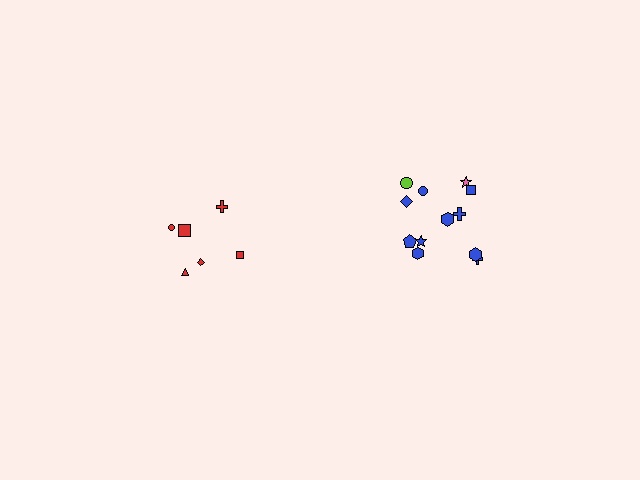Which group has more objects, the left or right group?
The right group.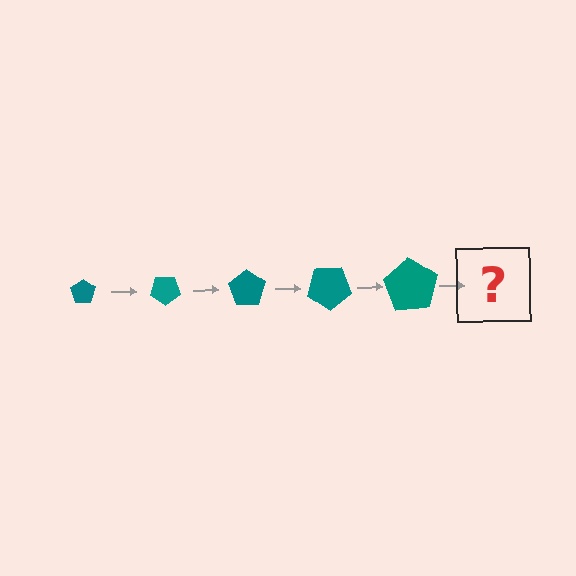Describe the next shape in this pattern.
It should be a pentagon, larger than the previous one and rotated 175 degrees from the start.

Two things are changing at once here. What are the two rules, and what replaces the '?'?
The two rules are that the pentagon grows larger each step and it rotates 35 degrees each step. The '?' should be a pentagon, larger than the previous one and rotated 175 degrees from the start.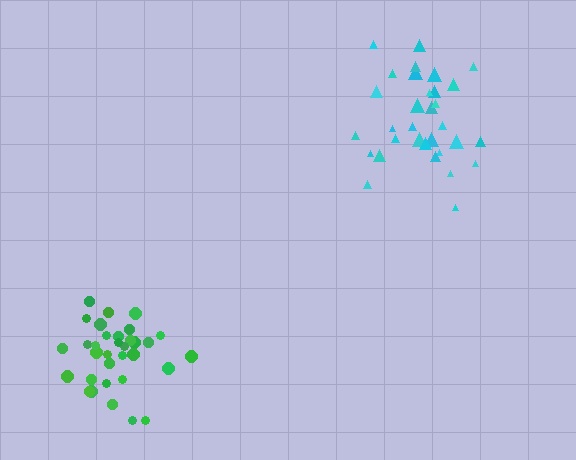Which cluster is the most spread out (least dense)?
Cyan.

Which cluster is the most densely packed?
Green.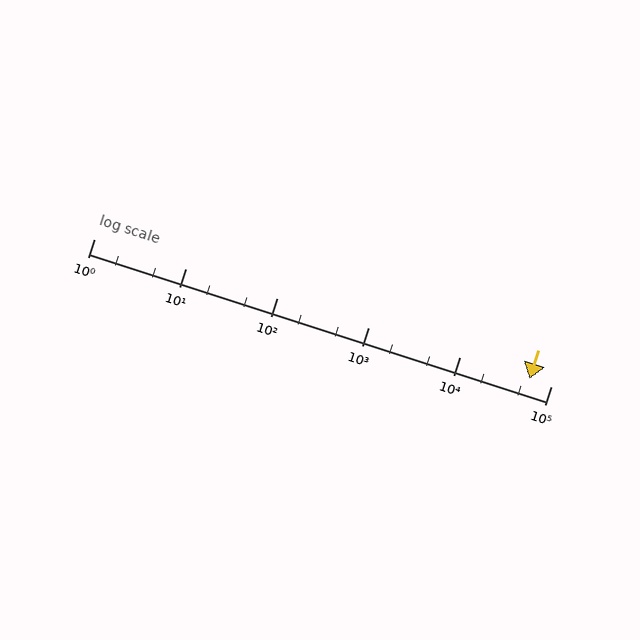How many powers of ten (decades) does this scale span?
The scale spans 5 decades, from 1 to 100000.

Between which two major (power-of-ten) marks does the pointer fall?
The pointer is between 10000 and 100000.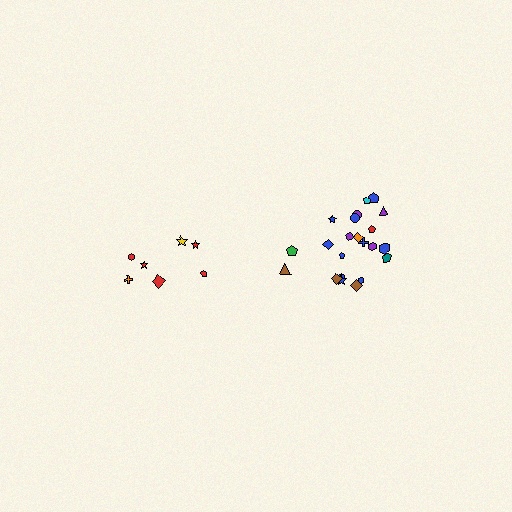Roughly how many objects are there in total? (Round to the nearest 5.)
Roughly 30 objects in total.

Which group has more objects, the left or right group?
The right group.